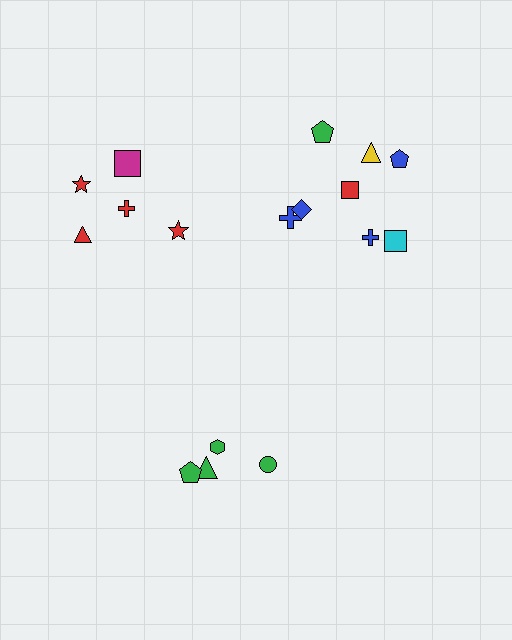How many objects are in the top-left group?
There are 5 objects.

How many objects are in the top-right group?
There are 8 objects.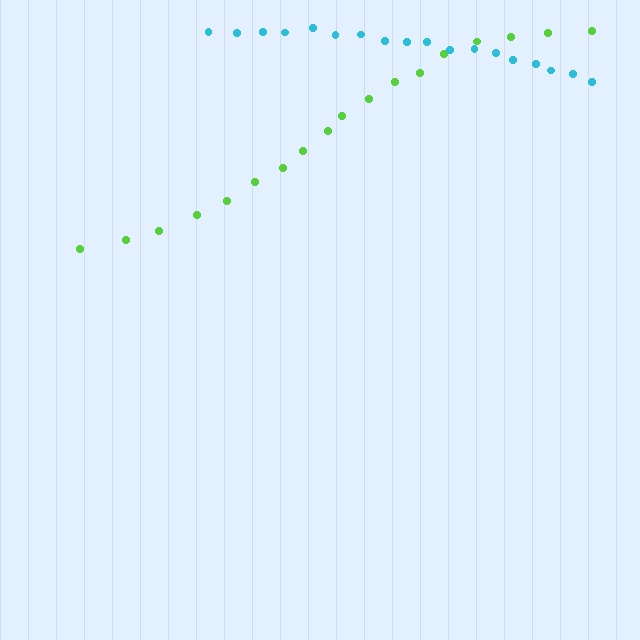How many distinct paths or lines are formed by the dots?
There are 2 distinct paths.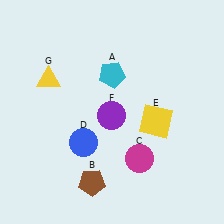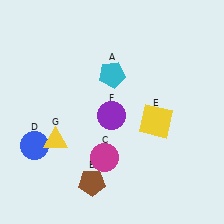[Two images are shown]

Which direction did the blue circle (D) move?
The blue circle (D) moved left.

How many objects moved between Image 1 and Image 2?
3 objects moved between the two images.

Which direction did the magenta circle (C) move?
The magenta circle (C) moved left.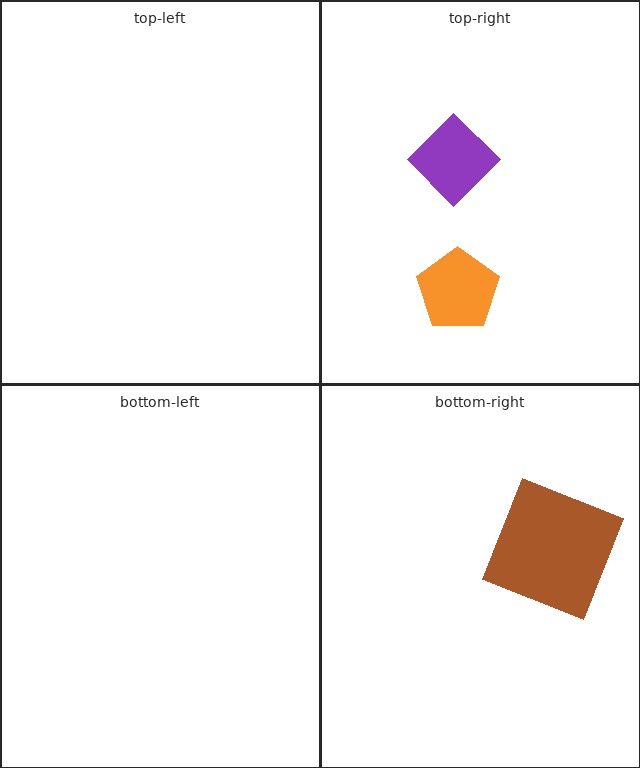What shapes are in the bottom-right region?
The brown square.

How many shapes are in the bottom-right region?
1.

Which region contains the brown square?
The bottom-right region.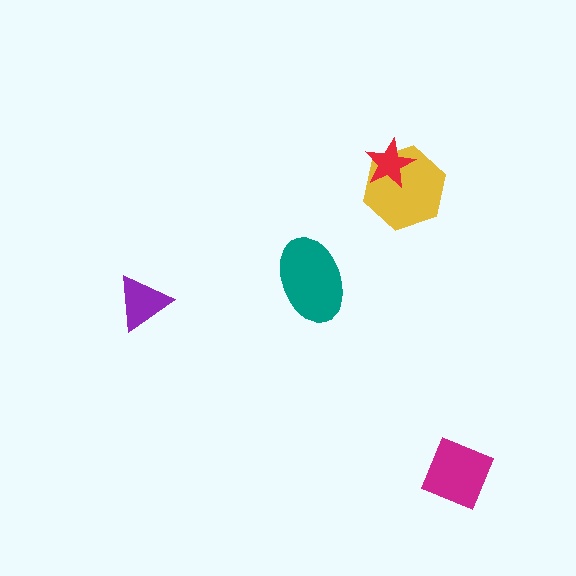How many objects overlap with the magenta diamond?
0 objects overlap with the magenta diamond.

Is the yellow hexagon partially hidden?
Yes, it is partially covered by another shape.